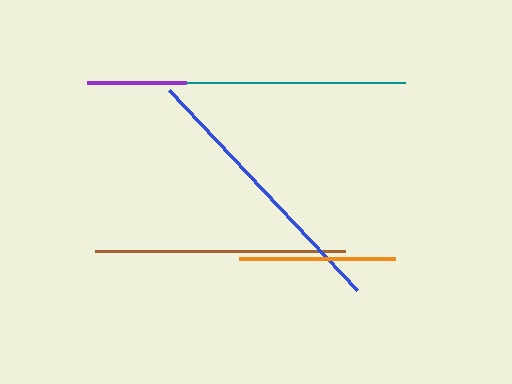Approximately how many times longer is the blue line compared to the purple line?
The blue line is approximately 2.8 times the length of the purple line.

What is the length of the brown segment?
The brown segment is approximately 249 pixels long.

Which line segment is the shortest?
The purple line is the shortest at approximately 99 pixels.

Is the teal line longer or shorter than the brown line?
The teal line is longer than the brown line.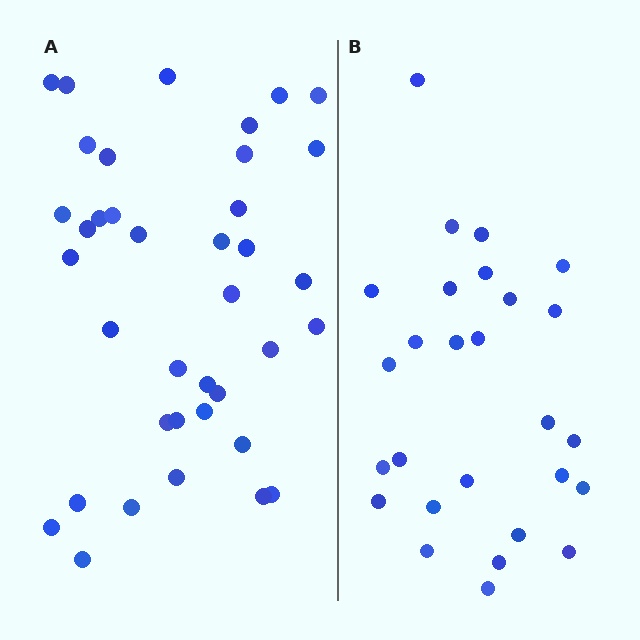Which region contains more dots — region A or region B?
Region A (the left region) has more dots.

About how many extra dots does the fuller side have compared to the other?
Region A has roughly 12 or so more dots than region B.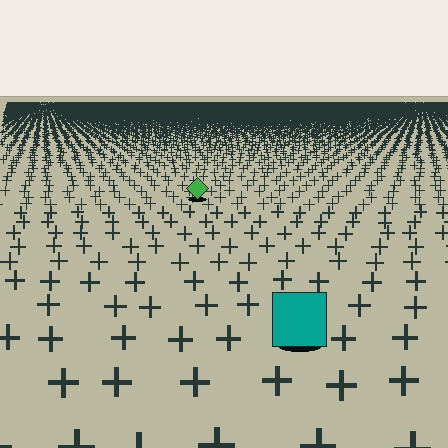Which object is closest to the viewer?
The teal square is closest. The texture marks near it are larger and more spread out.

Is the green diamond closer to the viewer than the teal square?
No. The teal square is closer — you can tell from the texture gradient: the ground texture is coarser near it.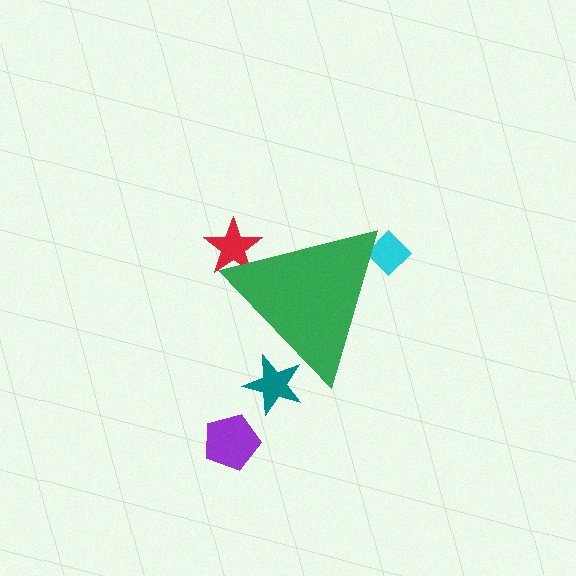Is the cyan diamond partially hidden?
Yes, the cyan diamond is partially hidden behind the green triangle.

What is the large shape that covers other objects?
A green triangle.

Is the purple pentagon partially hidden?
No, the purple pentagon is fully visible.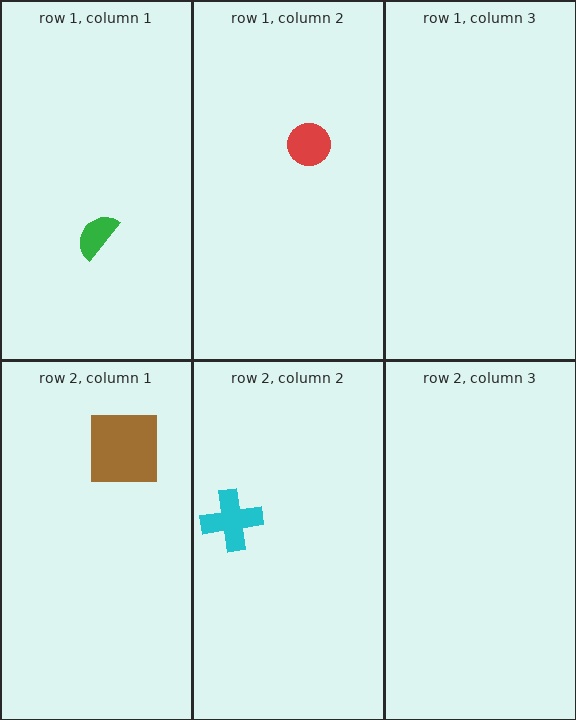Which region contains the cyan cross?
The row 2, column 2 region.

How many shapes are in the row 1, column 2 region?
1.